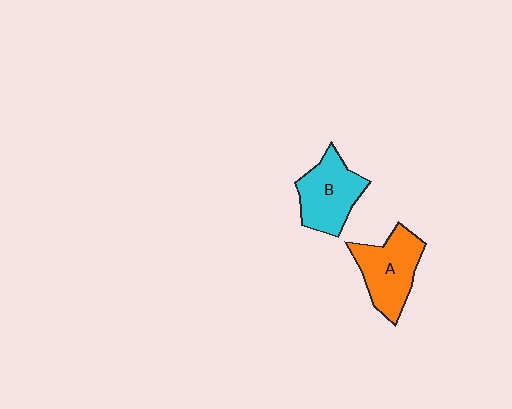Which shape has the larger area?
Shape A (orange).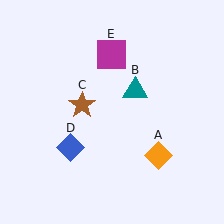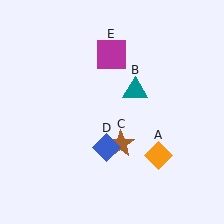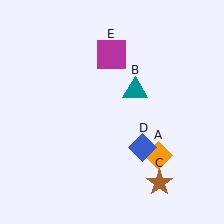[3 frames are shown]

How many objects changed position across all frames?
2 objects changed position: brown star (object C), blue diamond (object D).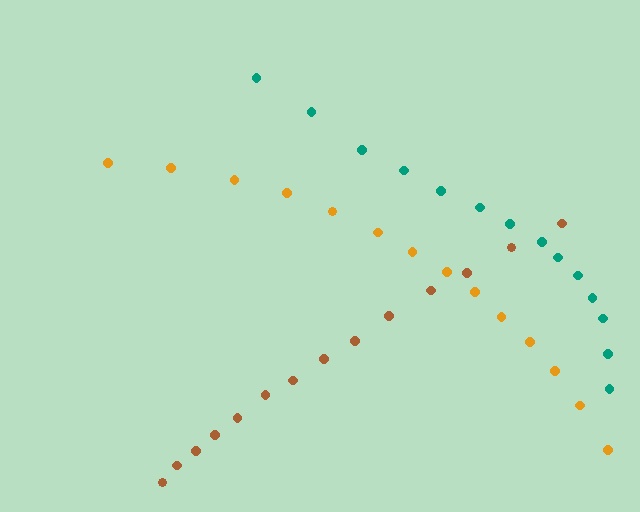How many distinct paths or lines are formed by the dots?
There are 3 distinct paths.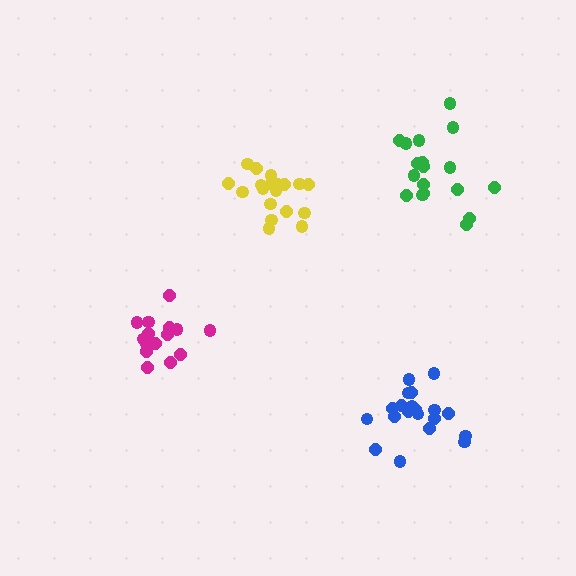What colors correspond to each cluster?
The clusters are colored: blue, magenta, yellow, green.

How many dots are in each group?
Group 1: 20 dots, Group 2: 16 dots, Group 3: 19 dots, Group 4: 18 dots (73 total).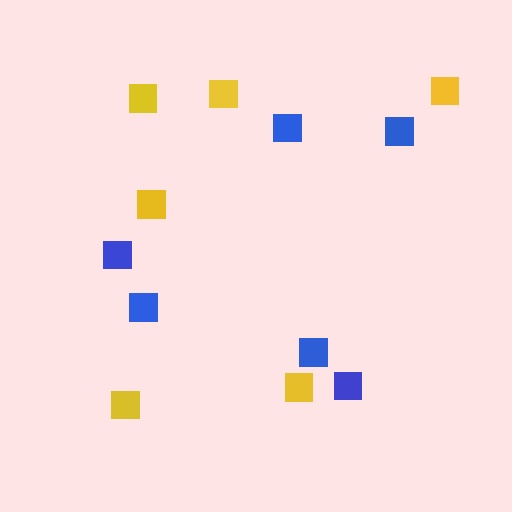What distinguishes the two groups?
There are 2 groups: one group of yellow squares (6) and one group of blue squares (6).